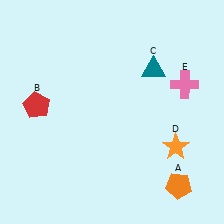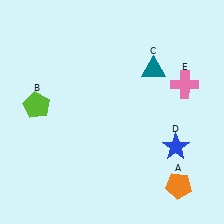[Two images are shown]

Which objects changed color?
B changed from red to lime. D changed from orange to blue.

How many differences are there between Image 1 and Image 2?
There are 2 differences between the two images.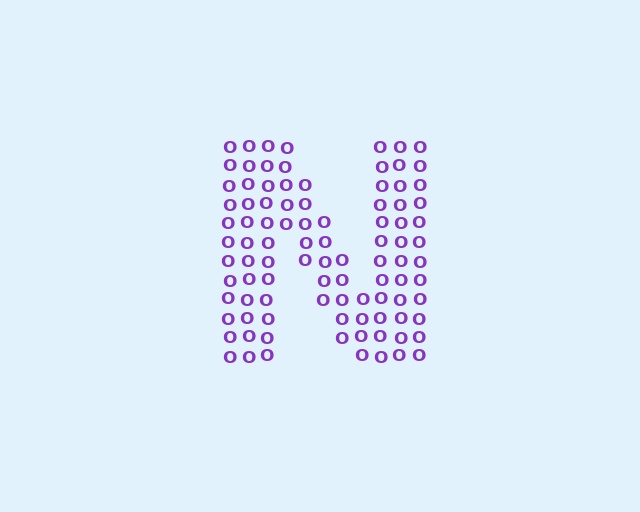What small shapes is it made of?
It is made of small letter O's.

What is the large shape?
The large shape is the letter N.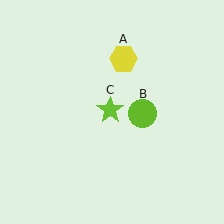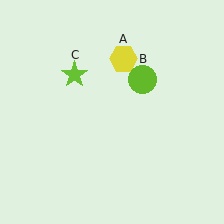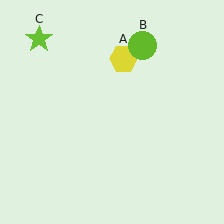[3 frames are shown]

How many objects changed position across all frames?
2 objects changed position: lime circle (object B), lime star (object C).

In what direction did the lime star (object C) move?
The lime star (object C) moved up and to the left.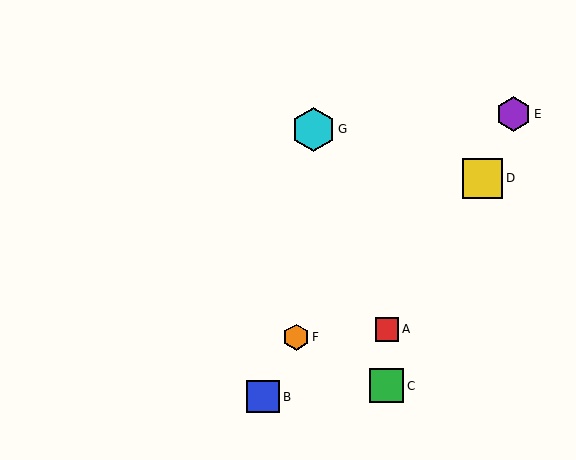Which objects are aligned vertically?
Objects A, C are aligned vertically.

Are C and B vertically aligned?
No, C is at x≈387 and B is at x≈263.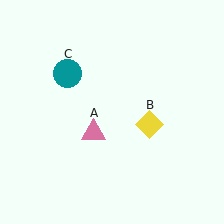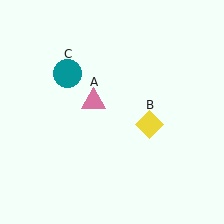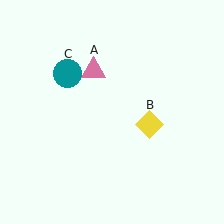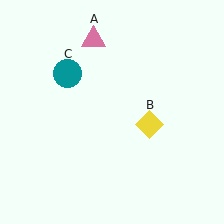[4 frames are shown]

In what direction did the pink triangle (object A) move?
The pink triangle (object A) moved up.